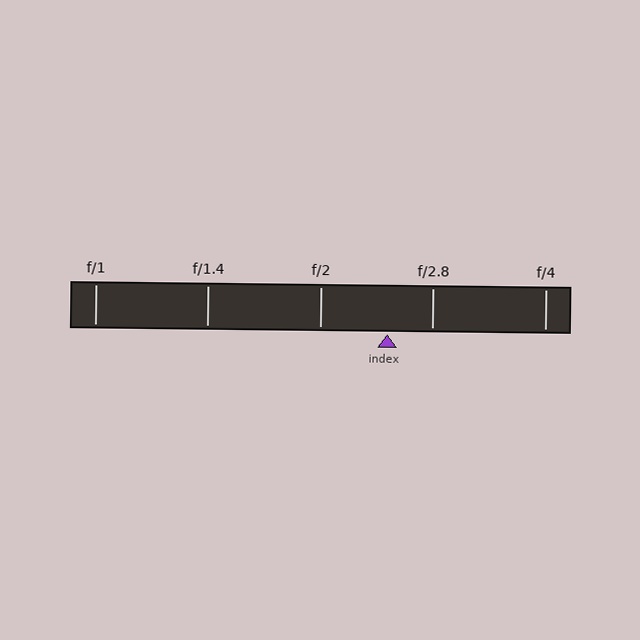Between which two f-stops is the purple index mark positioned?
The index mark is between f/2 and f/2.8.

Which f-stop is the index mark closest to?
The index mark is closest to f/2.8.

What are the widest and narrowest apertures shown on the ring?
The widest aperture shown is f/1 and the narrowest is f/4.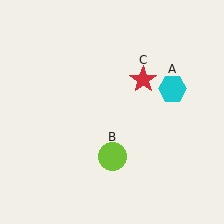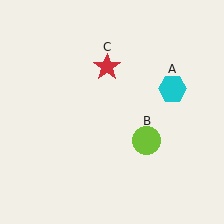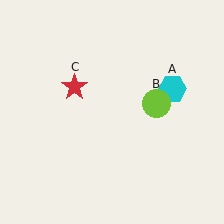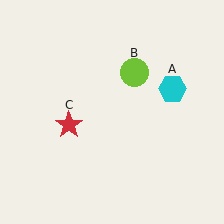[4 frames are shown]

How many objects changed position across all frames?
2 objects changed position: lime circle (object B), red star (object C).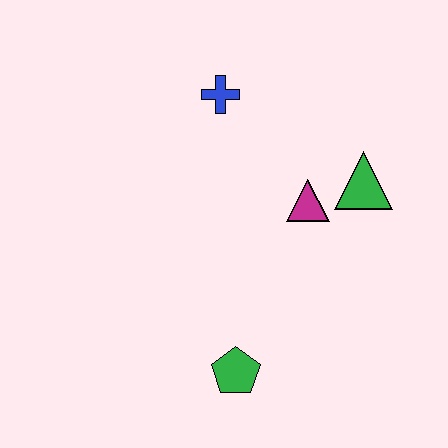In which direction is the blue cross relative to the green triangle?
The blue cross is to the left of the green triangle.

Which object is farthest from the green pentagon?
The blue cross is farthest from the green pentagon.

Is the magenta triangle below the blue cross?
Yes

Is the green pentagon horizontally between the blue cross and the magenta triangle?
Yes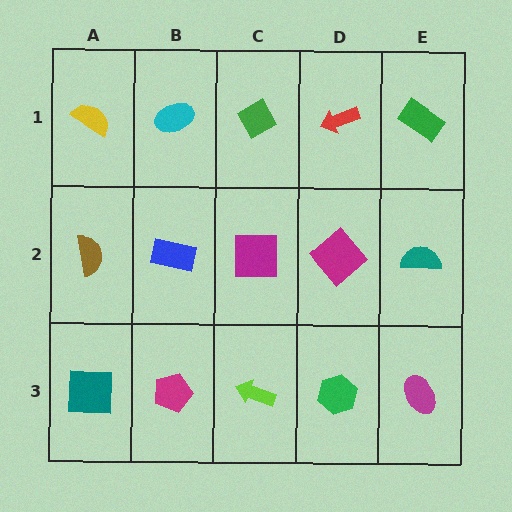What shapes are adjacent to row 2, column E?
A green rectangle (row 1, column E), a magenta ellipse (row 3, column E), a magenta diamond (row 2, column D).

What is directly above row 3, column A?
A brown semicircle.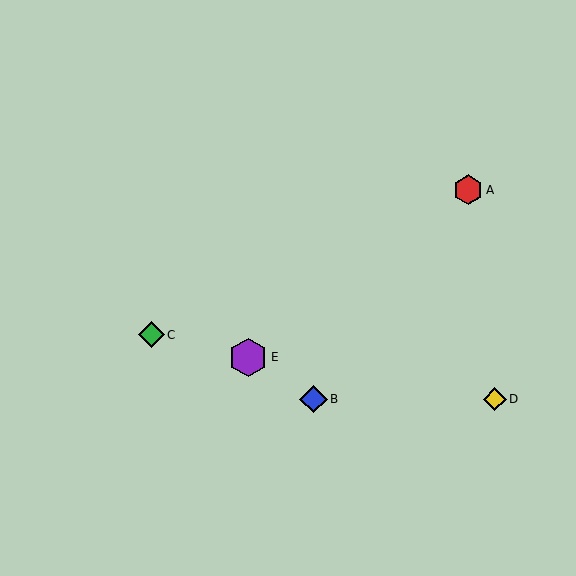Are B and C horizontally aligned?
No, B is at y≈399 and C is at y≈335.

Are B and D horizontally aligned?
Yes, both are at y≈399.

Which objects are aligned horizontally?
Objects B, D are aligned horizontally.